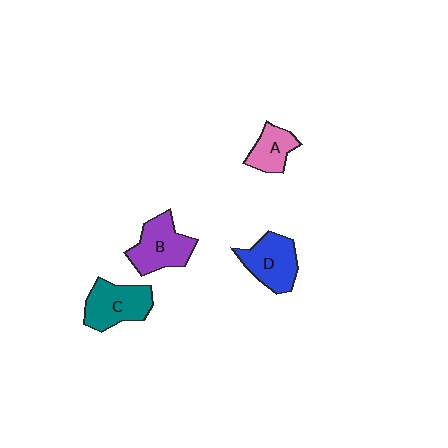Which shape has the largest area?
Shape C (teal).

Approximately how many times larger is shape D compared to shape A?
Approximately 1.5 times.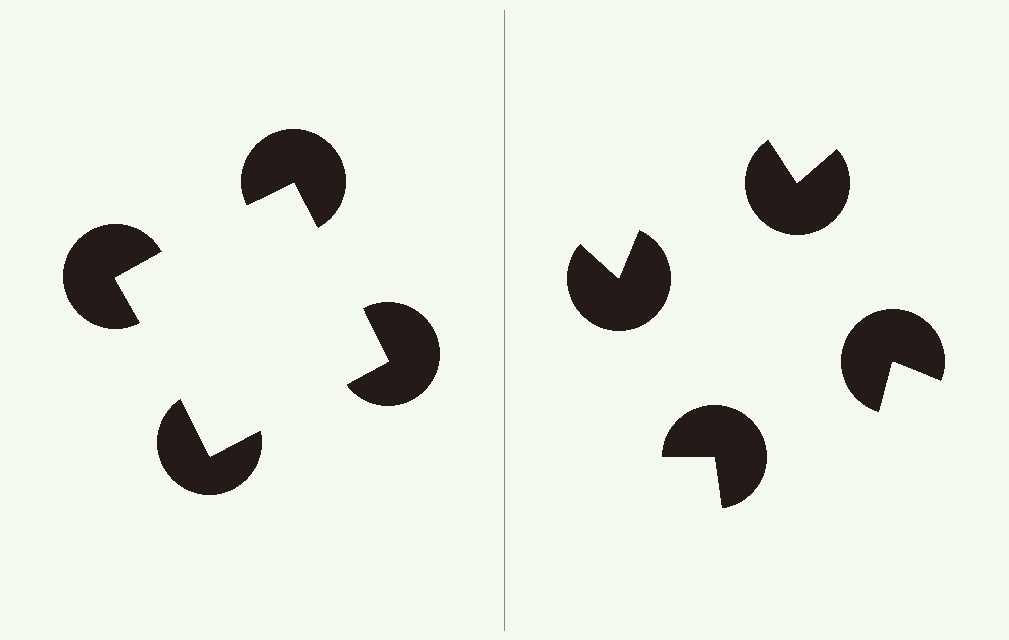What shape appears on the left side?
An illusory square.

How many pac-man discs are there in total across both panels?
8 — 4 on each side.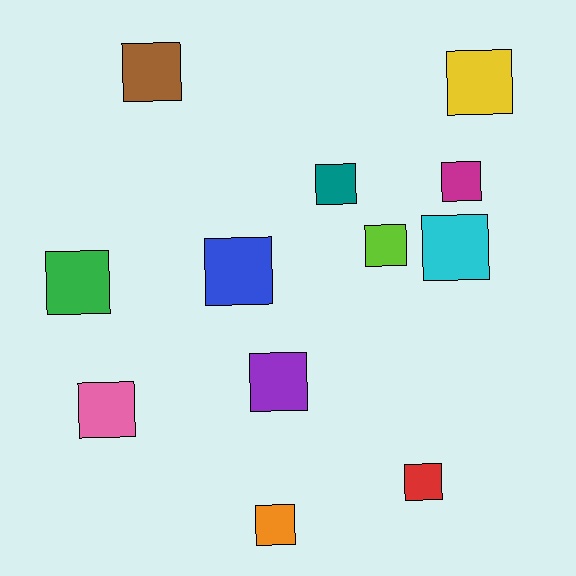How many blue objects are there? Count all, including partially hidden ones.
There is 1 blue object.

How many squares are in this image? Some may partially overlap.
There are 12 squares.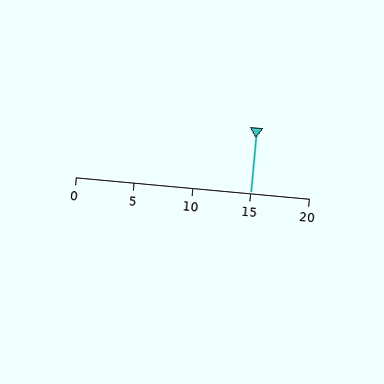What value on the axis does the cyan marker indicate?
The marker indicates approximately 15.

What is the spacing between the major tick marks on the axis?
The major ticks are spaced 5 apart.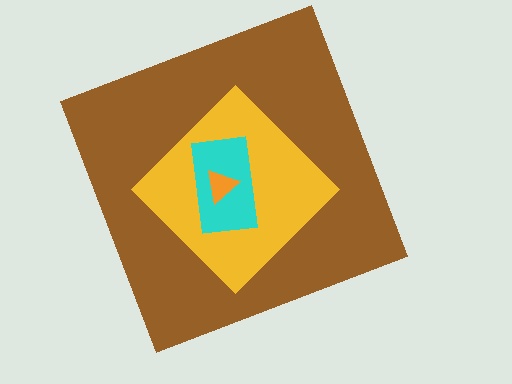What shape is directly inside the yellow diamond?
The cyan rectangle.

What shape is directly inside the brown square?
The yellow diamond.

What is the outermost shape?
The brown square.